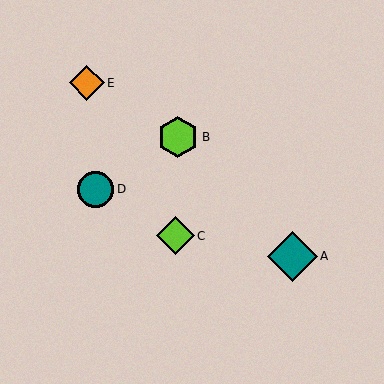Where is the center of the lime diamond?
The center of the lime diamond is at (175, 236).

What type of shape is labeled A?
Shape A is a teal diamond.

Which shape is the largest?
The teal diamond (labeled A) is the largest.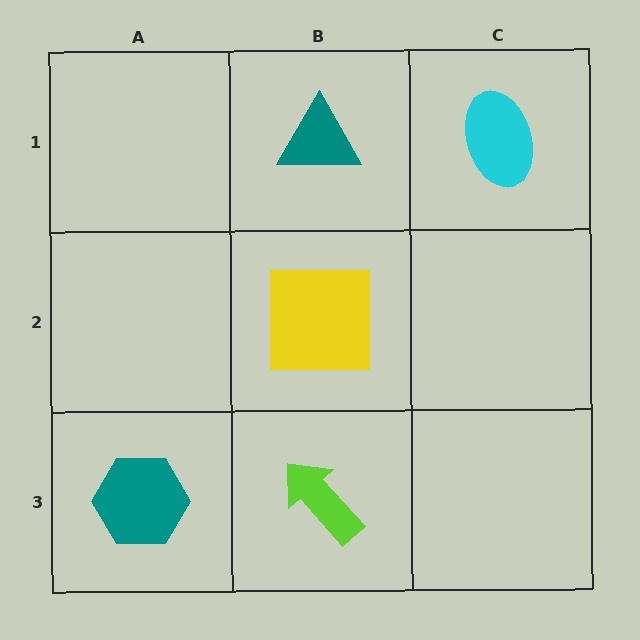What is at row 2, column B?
A yellow square.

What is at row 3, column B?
A lime arrow.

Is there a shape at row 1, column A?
No, that cell is empty.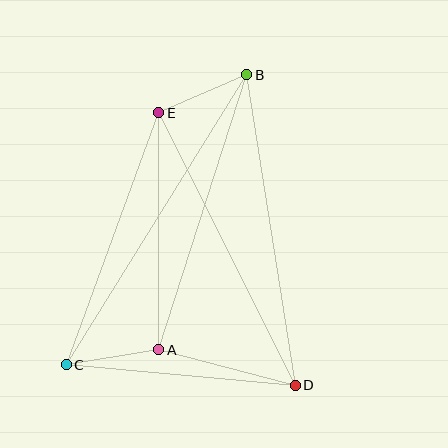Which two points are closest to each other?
Points A and C are closest to each other.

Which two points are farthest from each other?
Points B and C are farthest from each other.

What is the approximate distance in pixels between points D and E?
The distance between D and E is approximately 305 pixels.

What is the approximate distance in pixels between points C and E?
The distance between C and E is approximately 268 pixels.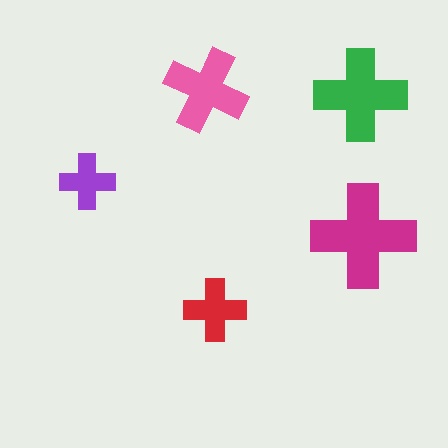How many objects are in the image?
There are 5 objects in the image.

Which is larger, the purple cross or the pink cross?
The pink one.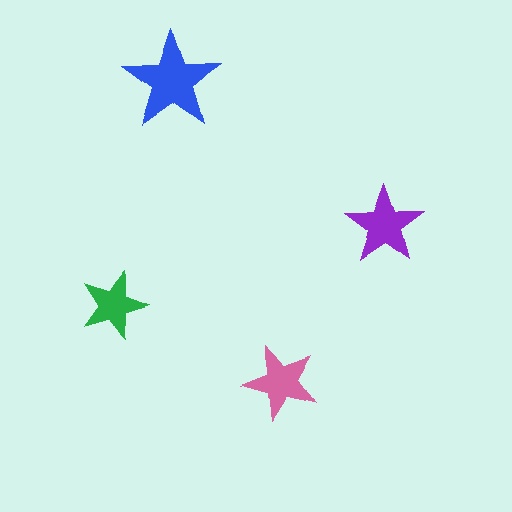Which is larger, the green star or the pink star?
The pink one.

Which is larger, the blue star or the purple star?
The blue one.